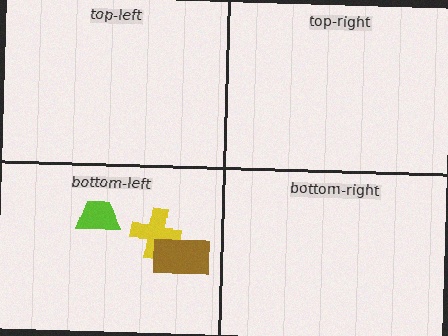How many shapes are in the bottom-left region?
3.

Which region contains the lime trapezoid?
The bottom-left region.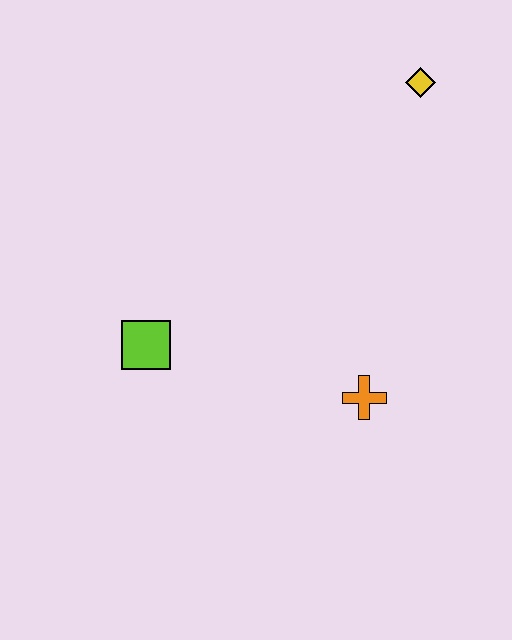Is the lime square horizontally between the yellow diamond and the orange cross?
No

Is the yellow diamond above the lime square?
Yes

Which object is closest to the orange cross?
The lime square is closest to the orange cross.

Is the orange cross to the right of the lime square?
Yes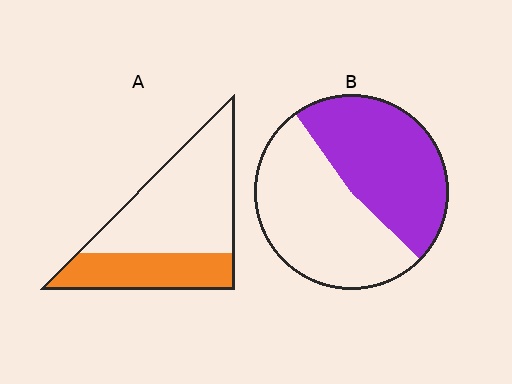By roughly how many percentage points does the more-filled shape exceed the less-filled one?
By roughly 15 percentage points (B over A).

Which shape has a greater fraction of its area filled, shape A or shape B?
Shape B.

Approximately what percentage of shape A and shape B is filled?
A is approximately 35% and B is approximately 45%.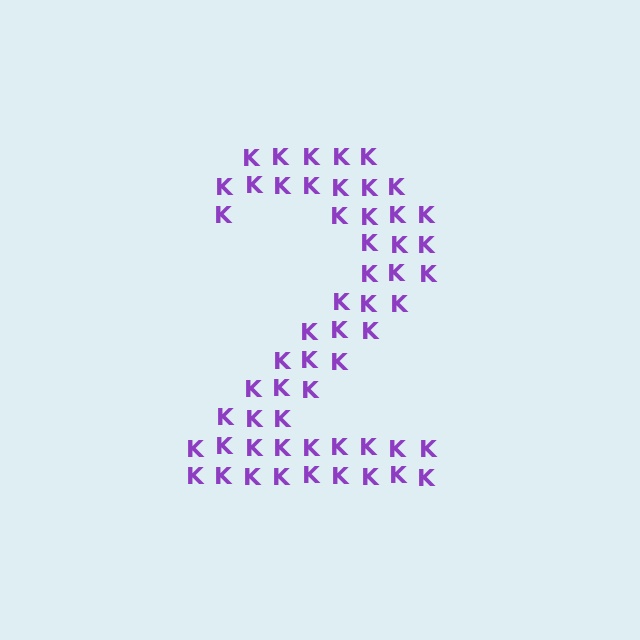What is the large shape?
The large shape is the digit 2.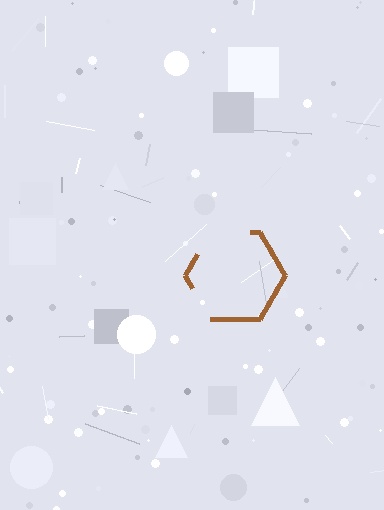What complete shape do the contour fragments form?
The contour fragments form a hexagon.